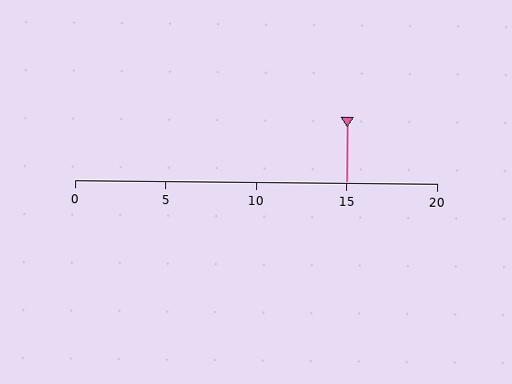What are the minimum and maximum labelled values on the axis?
The axis runs from 0 to 20.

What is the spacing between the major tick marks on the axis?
The major ticks are spaced 5 apart.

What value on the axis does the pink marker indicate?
The marker indicates approximately 15.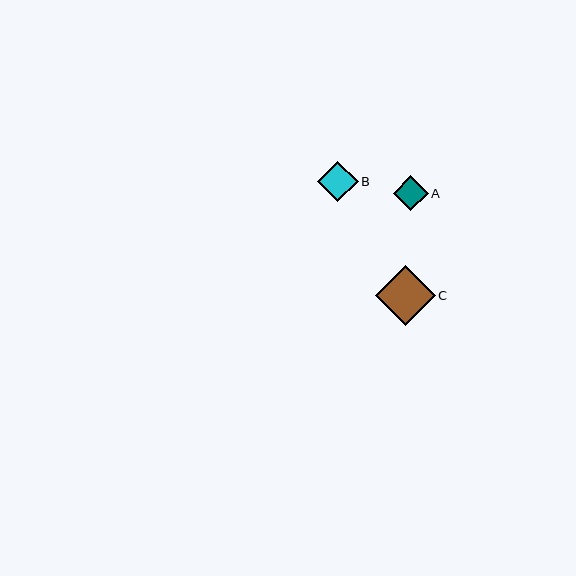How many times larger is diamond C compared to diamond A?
Diamond C is approximately 1.7 times the size of diamond A.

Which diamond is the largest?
Diamond C is the largest with a size of approximately 60 pixels.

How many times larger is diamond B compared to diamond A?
Diamond B is approximately 1.1 times the size of diamond A.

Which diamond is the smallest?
Diamond A is the smallest with a size of approximately 35 pixels.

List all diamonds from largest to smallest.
From largest to smallest: C, B, A.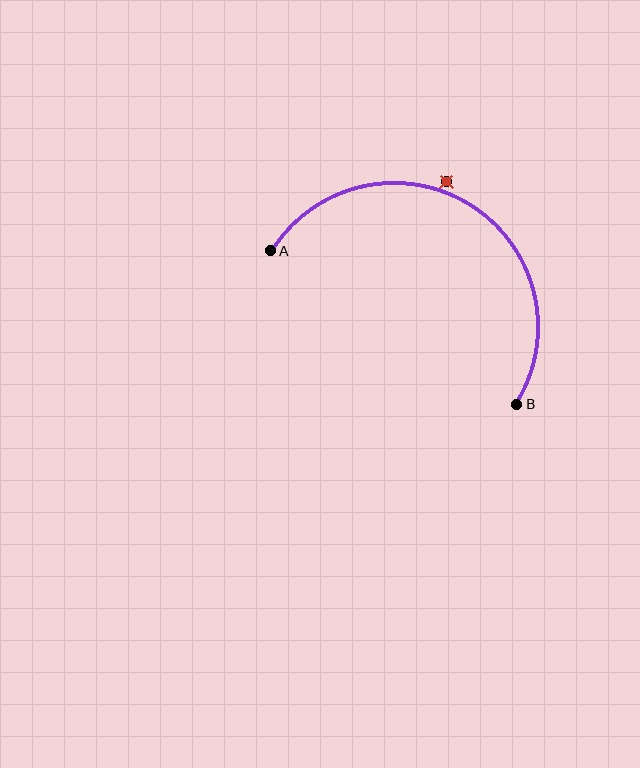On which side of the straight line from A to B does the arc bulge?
The arc bulges above the straight line connecting A and B.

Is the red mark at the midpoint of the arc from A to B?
No — the red mark does not lie on the arc at all. It sits slightly outside the curve.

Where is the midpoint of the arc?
The arc midpoint is the point on the curve farthest from the straight line joining A and B. It sits above that line.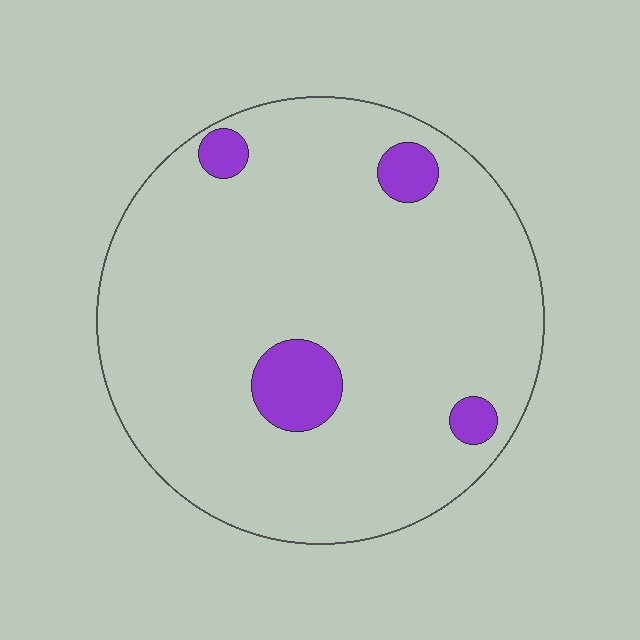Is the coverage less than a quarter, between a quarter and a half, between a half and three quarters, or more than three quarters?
Less than a quarter.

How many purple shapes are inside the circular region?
4.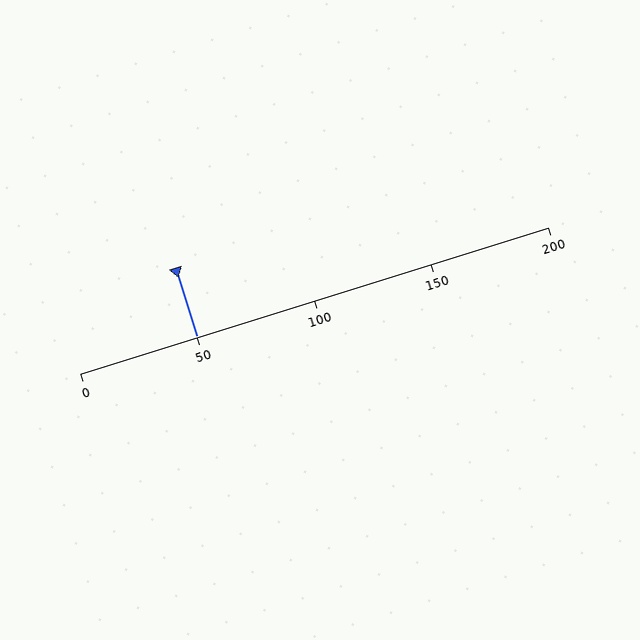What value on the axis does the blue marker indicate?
The marker indicates approximately 50.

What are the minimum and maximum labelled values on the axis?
The axis runs from 0 to 200.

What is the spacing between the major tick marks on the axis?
The major ticks are spaced 50 apart.